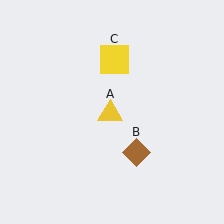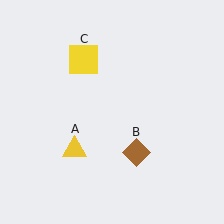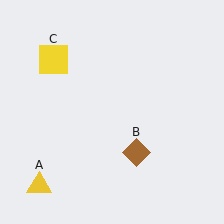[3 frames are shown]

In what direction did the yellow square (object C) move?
The yellow square (object C) moved left.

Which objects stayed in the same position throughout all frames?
Brown diamond (object B) remained stationary.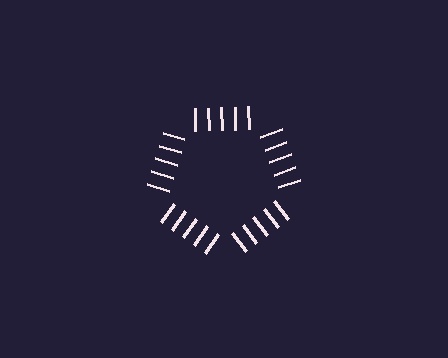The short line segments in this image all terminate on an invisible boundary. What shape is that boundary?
An illusory pentagon — the line segments terminate on its edges but no continuous stroke is drawn.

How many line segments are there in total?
25 — 5 along each of the 5 edges.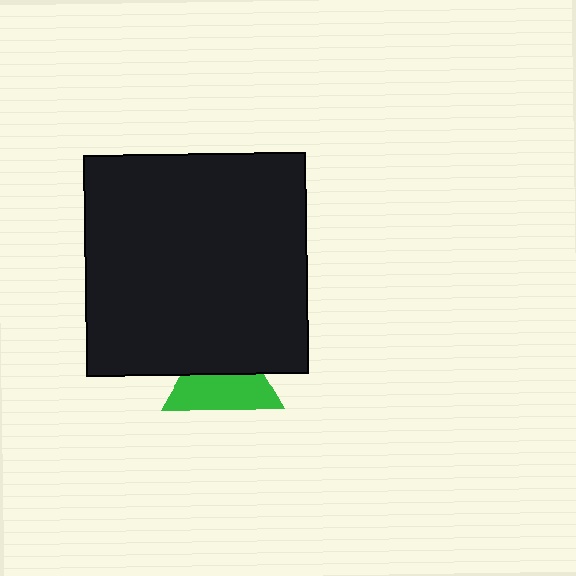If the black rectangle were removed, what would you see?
You would see the complete green triangle.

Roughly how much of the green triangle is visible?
About half of it is visible (roughly 56%).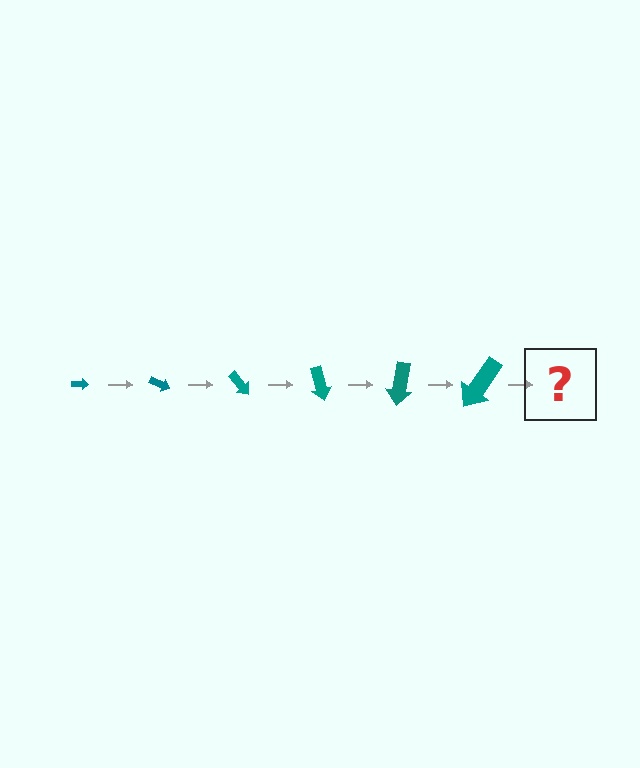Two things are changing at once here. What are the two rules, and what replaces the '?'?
The two rules are that the arrow grows larger each step and it rotates 25 degrees each step. The '?' should be an arrow, larger than the previous one and rotated 150 degrees from the start.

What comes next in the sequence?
The next element should be an arrow, larger than the previous one and rotated 150 degrees from the start.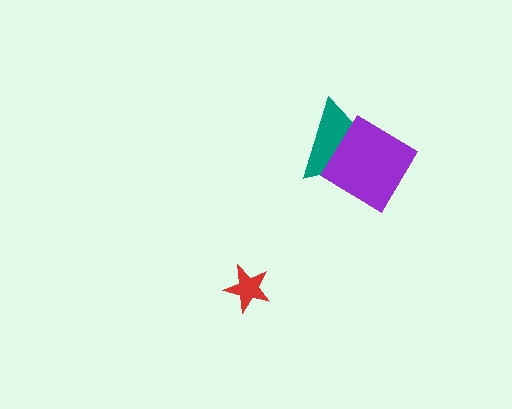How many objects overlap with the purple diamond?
1 object overlaps with the purple diamond.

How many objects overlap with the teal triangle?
1 object overlaps with the teal triangle.